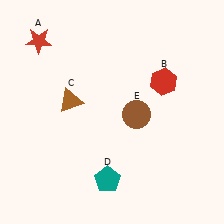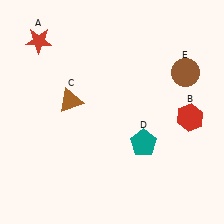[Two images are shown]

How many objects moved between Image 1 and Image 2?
3 objects moved between the two images.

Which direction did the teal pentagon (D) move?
The teal pentagon (D) moved up.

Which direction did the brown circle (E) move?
The brown circle (E) moved right.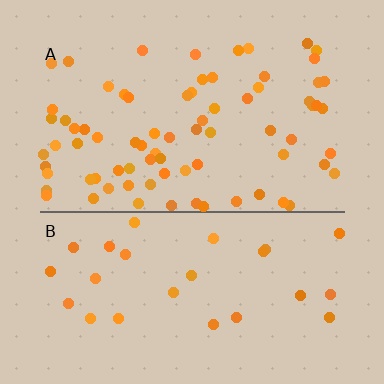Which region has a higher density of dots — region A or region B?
A (the top).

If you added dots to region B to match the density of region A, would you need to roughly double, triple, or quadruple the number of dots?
Approximately triple.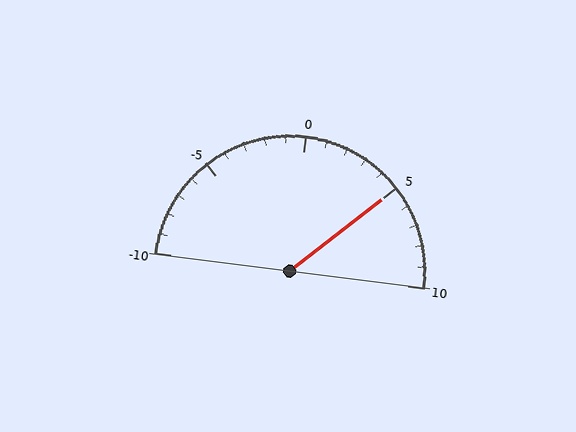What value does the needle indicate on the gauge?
The needle indicates approximately 5.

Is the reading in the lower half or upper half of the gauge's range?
The reading is in the upper half of the range (-10 to 10).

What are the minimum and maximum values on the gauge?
The gauge ranges from -10 to 10.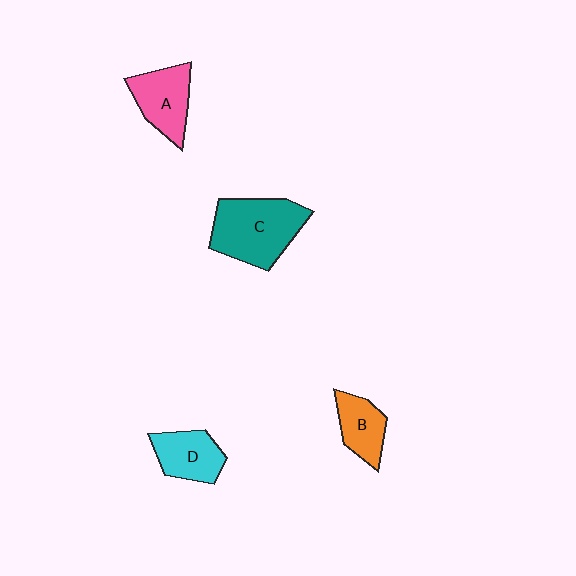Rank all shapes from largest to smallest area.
From largest to smallest: C (teal), A (pink), D (cyan), B (orange).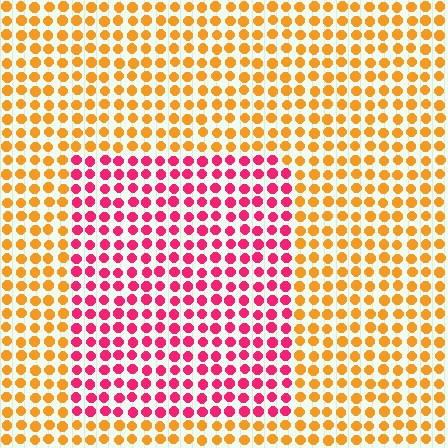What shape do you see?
I see a rectangle.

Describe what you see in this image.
The image is filled with small orange elements in a uniform arrangement. A rectangle-shaped region is visible where the elements are tinted to a slightly different hue, forming a subtle color boundary.